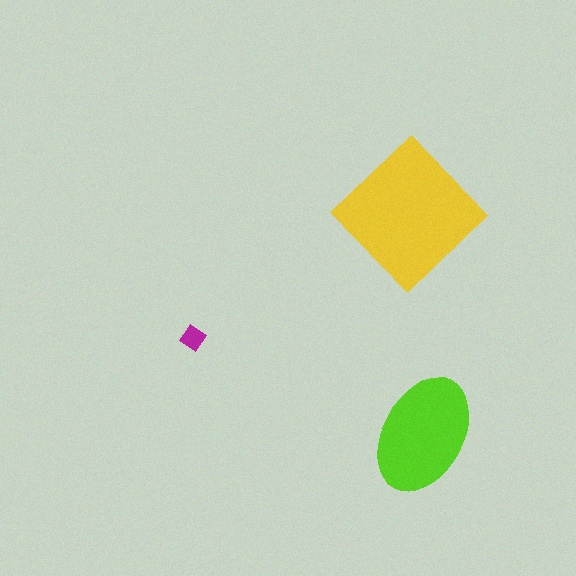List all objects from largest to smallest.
The yellow diamond, the lime ellipse, the magenta diamond.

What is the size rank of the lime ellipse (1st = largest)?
2nd.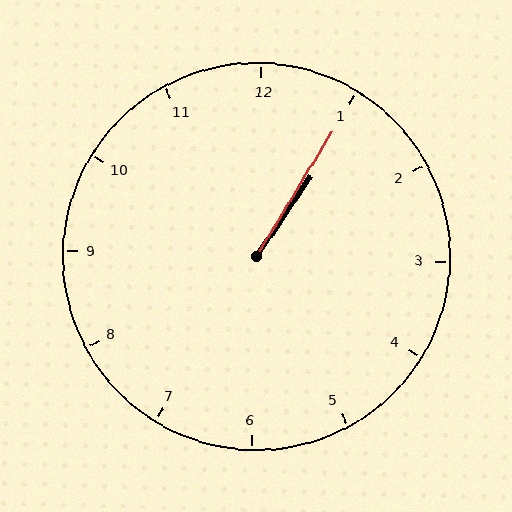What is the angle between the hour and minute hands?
Approximately 2 degrees.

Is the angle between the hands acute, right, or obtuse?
It is acute.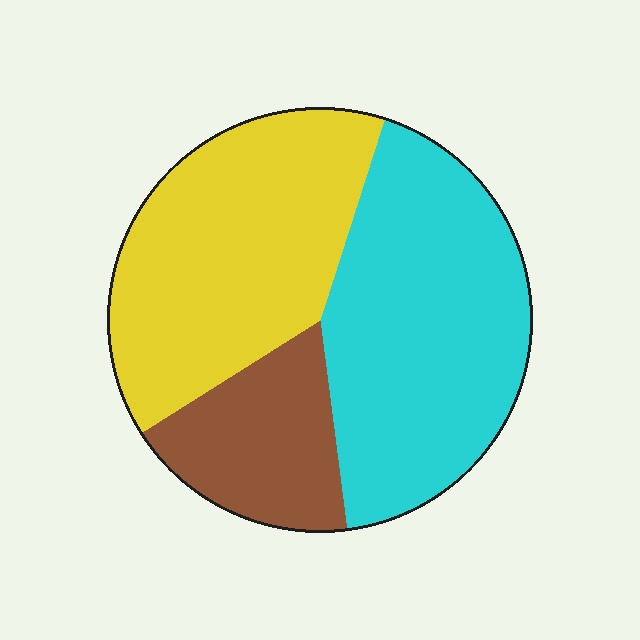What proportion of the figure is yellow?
Yellow takes up between a third and a half of the figure.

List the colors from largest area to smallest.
From largest to smallest: cyan, yellow, brown.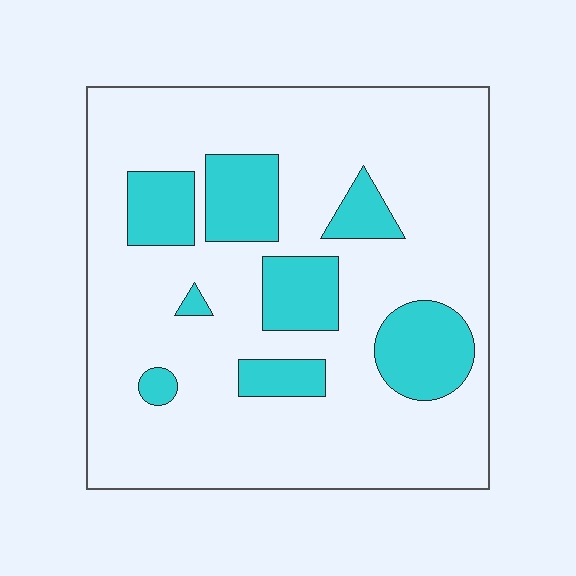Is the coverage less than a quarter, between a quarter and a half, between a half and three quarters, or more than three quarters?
Less than a quarter.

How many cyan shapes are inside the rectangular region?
8.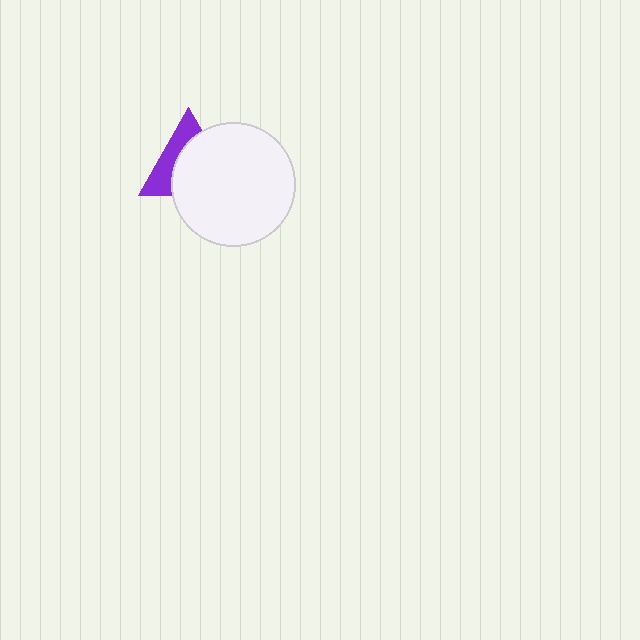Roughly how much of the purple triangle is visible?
A small part of it is visible (roughly 39%).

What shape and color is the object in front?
The object in front is a white circle.